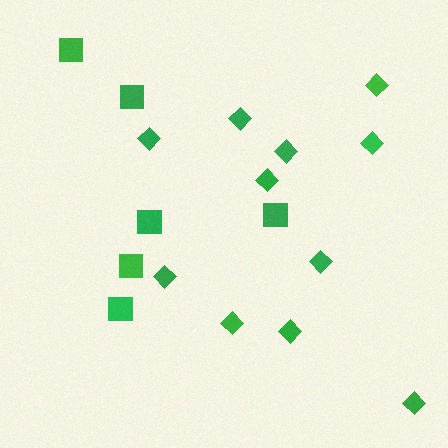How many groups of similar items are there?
There are 2 groups: one group of diamonds (11) and one group of squares (6).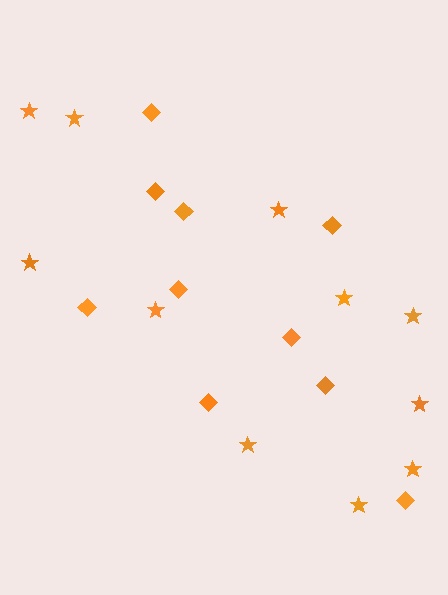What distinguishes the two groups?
There are 2 groups: one group of stars (11) and one group of diamonds (10).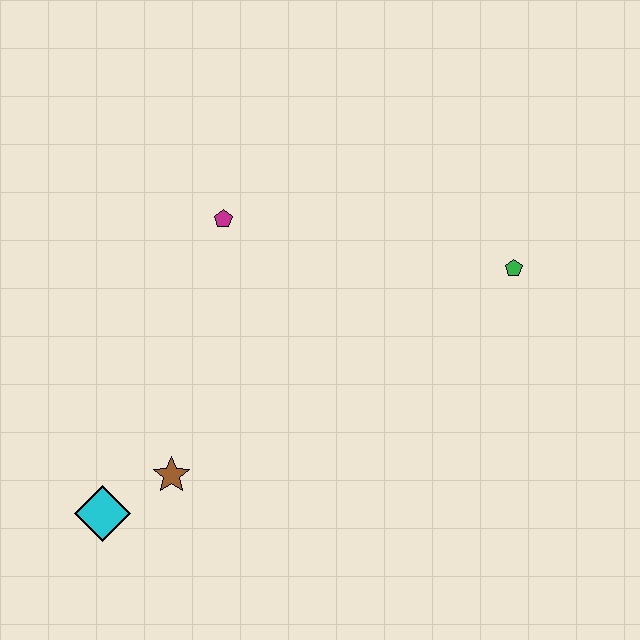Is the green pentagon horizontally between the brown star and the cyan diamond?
No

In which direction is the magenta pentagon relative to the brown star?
The magenta pentagon is above the brown star.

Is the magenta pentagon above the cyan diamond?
Yes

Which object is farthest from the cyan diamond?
The green pentagon is farthest from the cyan diamond.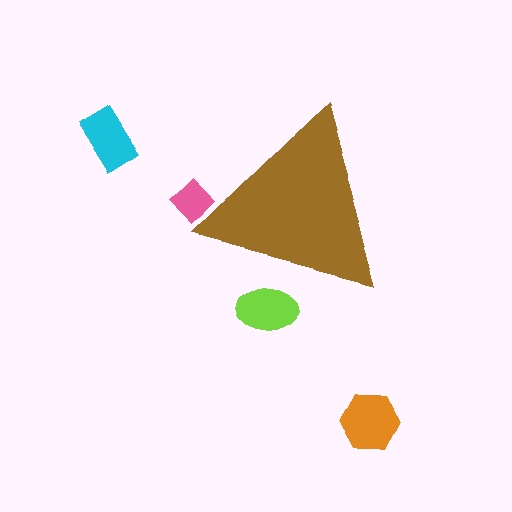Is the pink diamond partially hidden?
Yes, the pink diamond is partially hidden behind the brown triangle.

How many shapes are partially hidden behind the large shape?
2 shapes are partially hidden.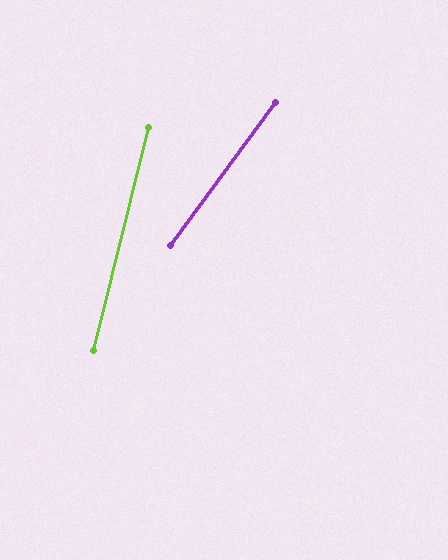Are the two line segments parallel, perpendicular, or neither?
Neither parallel nor perpendicular — they differ by about 22°.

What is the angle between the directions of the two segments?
Approximately 22 degrees.